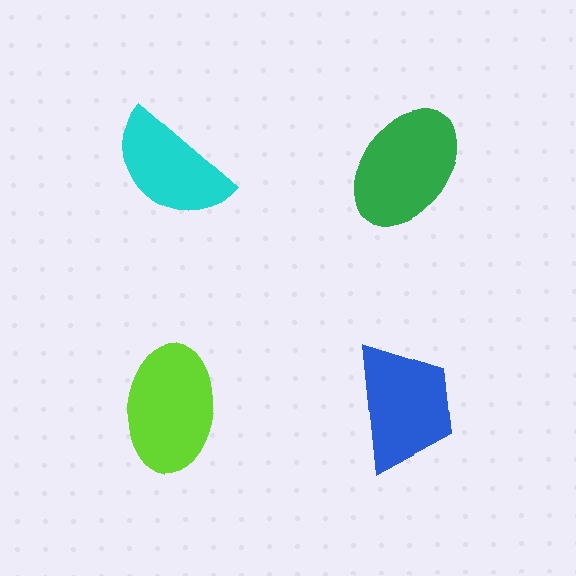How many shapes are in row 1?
2 shapes.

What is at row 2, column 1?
A lime ellipse.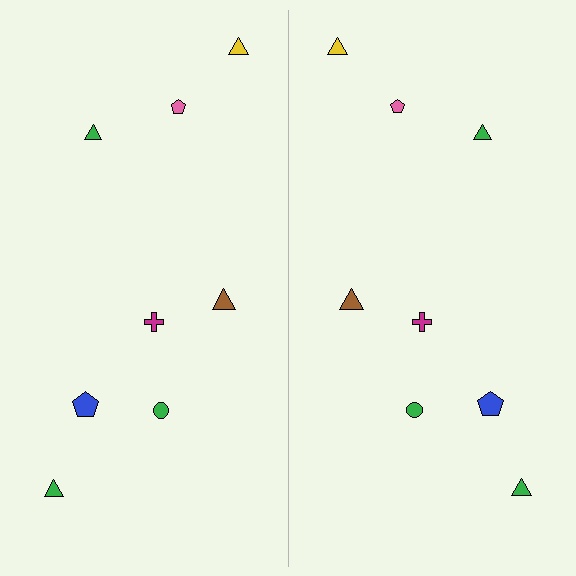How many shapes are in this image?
There are 16 shapes in this image.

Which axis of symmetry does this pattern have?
The pattern has a vertical axis of symmetry running through the center of the image.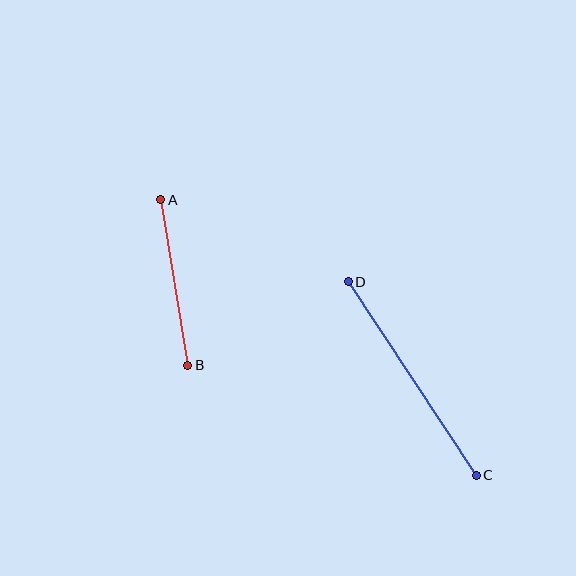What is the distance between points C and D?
The distance is approximately 232 pixels.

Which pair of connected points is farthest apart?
Points C and D are farthest apart.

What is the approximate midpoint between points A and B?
The midpoint is at approximately (174, 282) pixels.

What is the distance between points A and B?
The distance is approximately 168 pixels.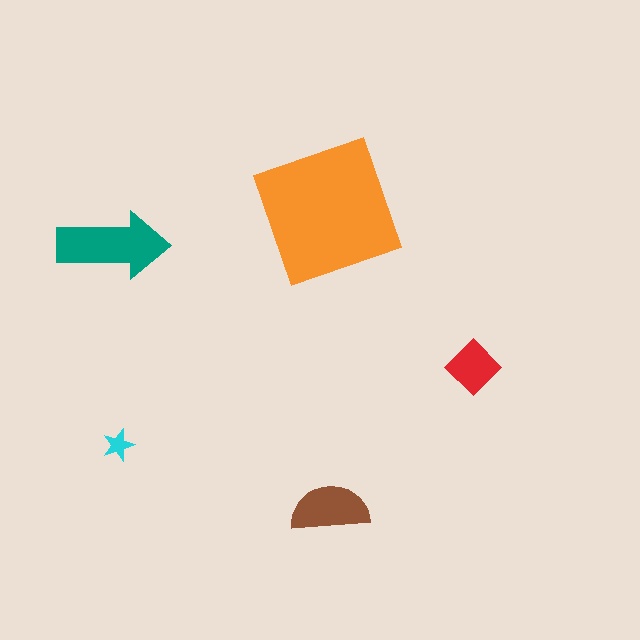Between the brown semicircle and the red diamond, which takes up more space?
The brown semicircle.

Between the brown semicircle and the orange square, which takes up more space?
The orange square.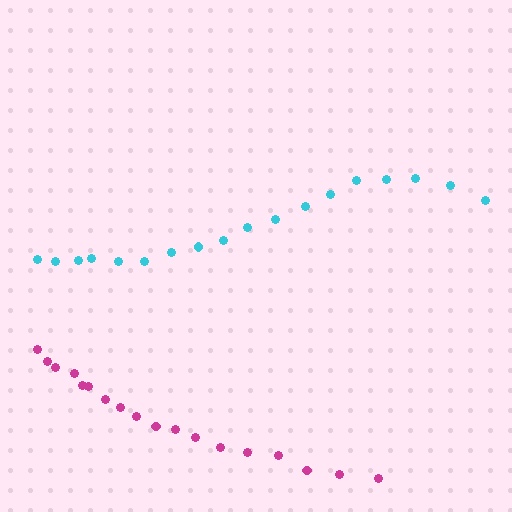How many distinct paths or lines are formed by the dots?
There are 2 distinct paths.